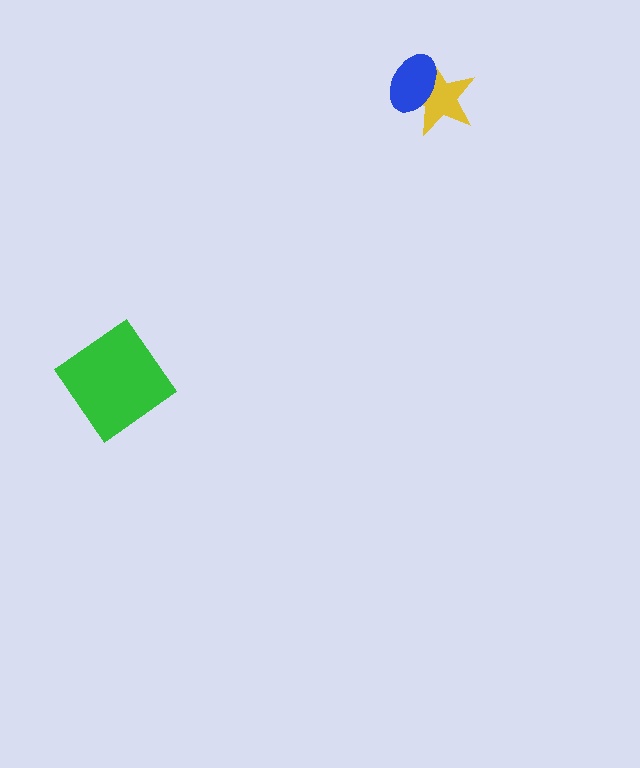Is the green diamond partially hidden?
No, no other shape covers it.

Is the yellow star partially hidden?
Yes, it is partially covered by another shape.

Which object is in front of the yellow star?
The blue ellipse is in front of the yellow star.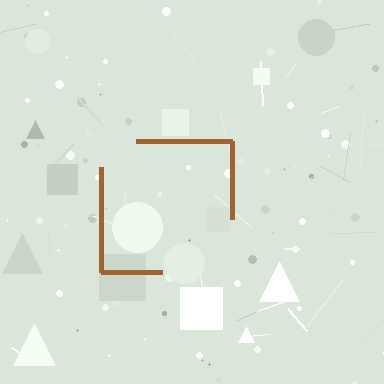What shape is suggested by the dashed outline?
The dashed outline suggests a square.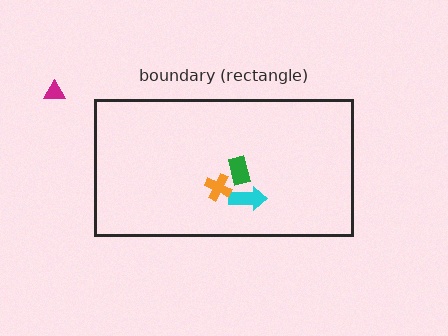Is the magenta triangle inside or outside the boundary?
Outside.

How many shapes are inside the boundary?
3 inside, 1 outside.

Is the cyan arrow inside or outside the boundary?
Inside.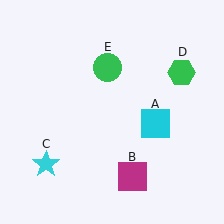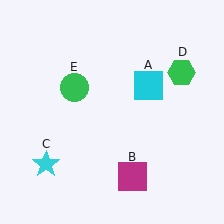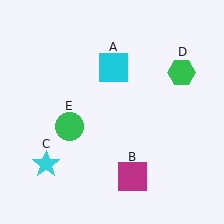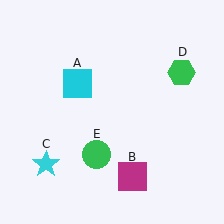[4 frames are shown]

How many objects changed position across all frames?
2 objects changed position: cyan square (object A), green circle (object E).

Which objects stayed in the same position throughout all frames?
Magenta square (object B) and cyan star (object C) and green hexagon (object D) remained stationary.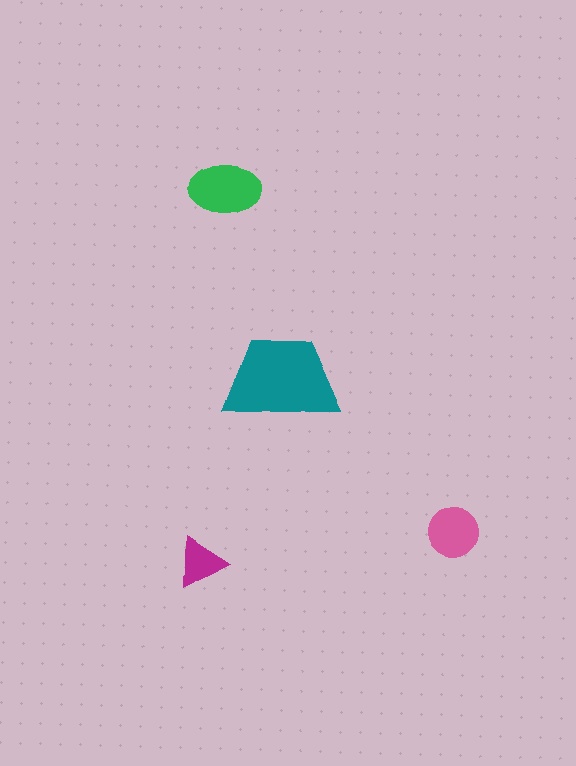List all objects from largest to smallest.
The teal trapezoid, the green ellipse, the pink circle, the magenta triangle.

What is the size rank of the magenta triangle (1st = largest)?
4th.